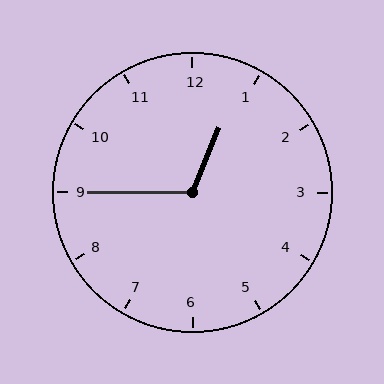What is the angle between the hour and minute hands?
Approximately 112 degrees.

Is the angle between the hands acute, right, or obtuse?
It is obtuse.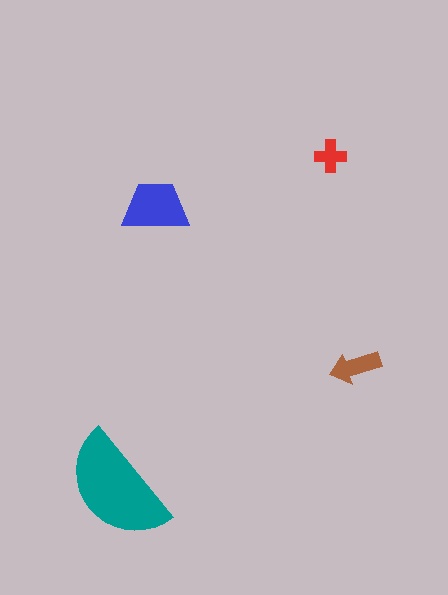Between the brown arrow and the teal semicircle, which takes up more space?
The teal semicircle.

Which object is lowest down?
The teal semicircle is bottommost.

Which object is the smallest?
The red cross.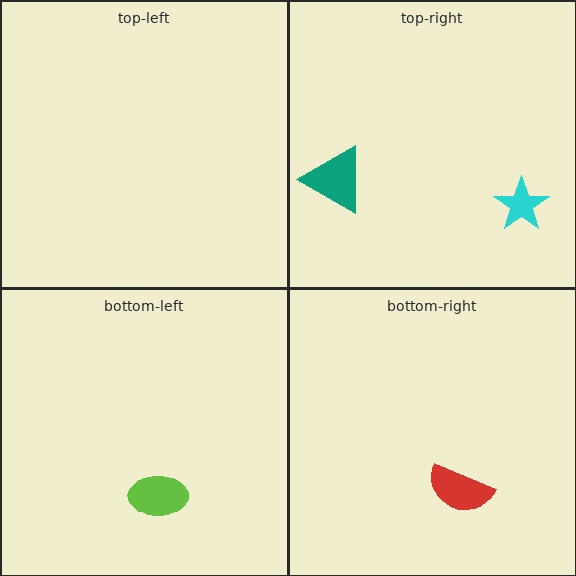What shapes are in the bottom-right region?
The red semicircle.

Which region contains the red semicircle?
The bottom-right region.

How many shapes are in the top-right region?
2.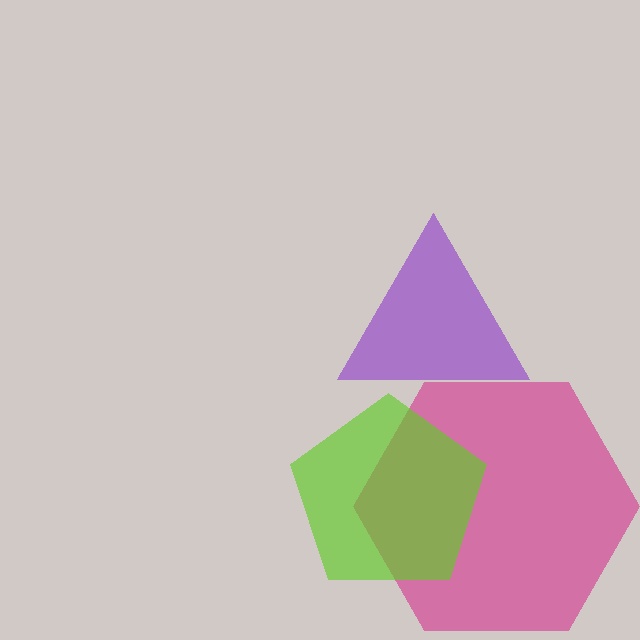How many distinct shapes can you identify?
There are 3 distinct shapes: a magenta hexagon, a purple triangle, a lime pentagon.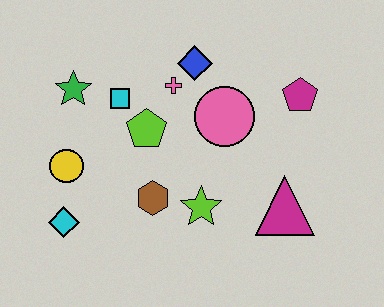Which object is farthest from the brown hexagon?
The magenta pentagon is farthest from the brown hexagon.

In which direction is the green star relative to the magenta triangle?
The green star is to the left of the magenta triangle.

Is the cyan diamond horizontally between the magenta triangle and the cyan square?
No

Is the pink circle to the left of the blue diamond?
No